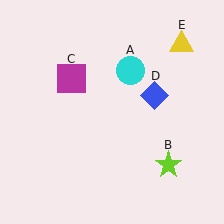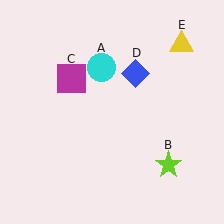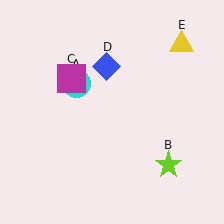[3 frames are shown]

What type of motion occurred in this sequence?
The cyan circle (object A), blue diamond (object D) rotated counterclockwise around the center of the scene.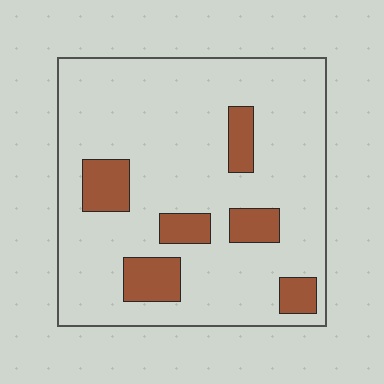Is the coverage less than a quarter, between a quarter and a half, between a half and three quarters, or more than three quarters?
Less than a quarter.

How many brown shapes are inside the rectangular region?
6.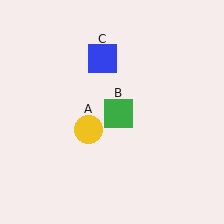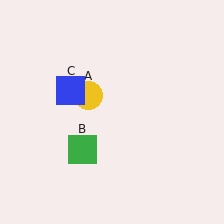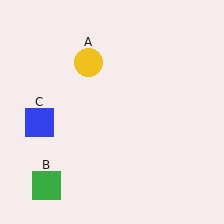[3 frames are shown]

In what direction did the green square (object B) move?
The green square (object B) moved down and to the left.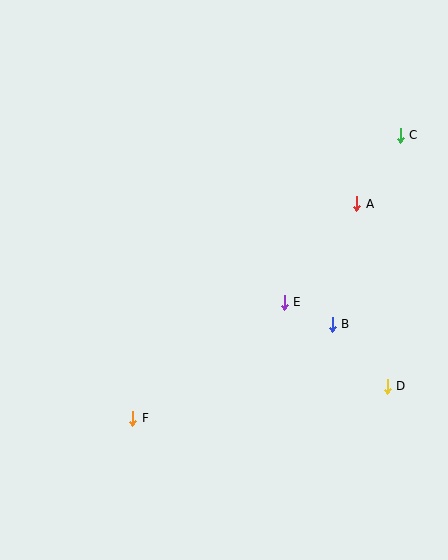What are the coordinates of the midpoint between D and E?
The midpoint between D and E is at (336, 344).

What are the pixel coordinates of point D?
Point D is at (387, 386).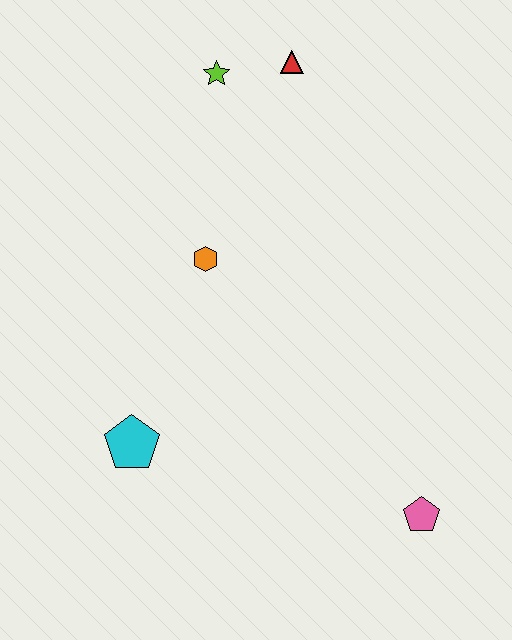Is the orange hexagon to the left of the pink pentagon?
Yes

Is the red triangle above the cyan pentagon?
Yes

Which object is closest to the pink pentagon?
The cyan pentagon is closest to the pink pentagon.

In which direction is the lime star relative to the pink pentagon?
The lime star is above the pink pentagon.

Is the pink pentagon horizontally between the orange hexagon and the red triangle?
No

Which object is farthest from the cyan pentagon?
The red triangle is farthest from the cyan pentagon.